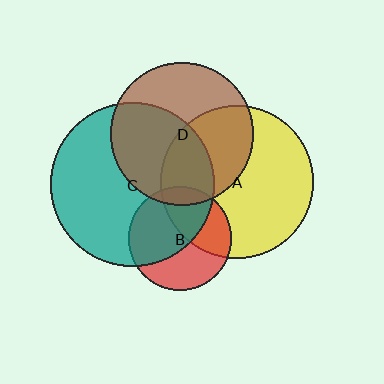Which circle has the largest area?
Circle C (teal).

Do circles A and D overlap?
Yes.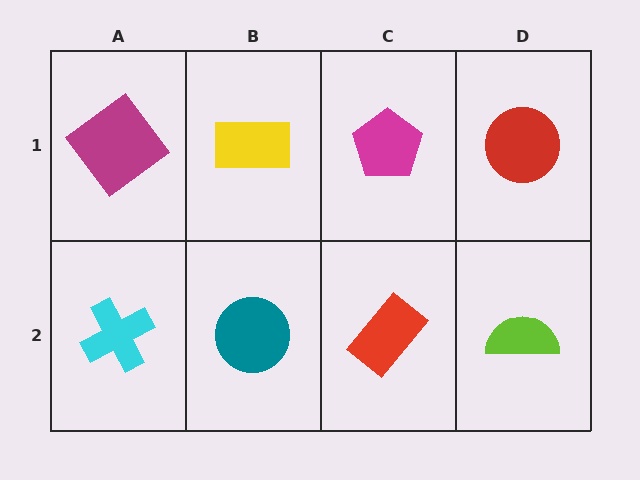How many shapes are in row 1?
4 shapes.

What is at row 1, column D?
A red circle.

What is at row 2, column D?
A lime semicircle.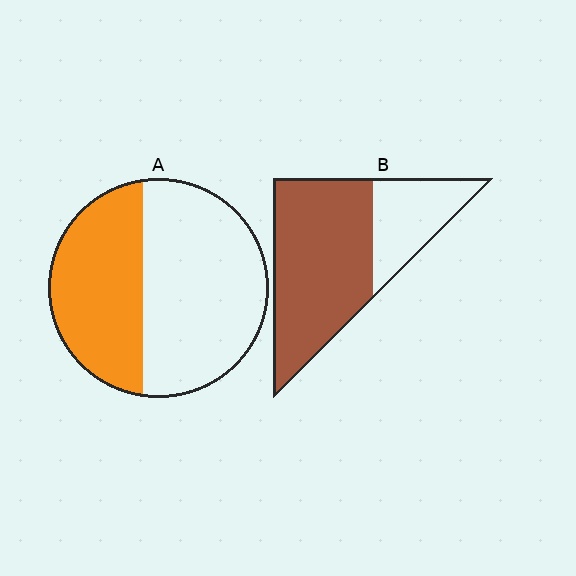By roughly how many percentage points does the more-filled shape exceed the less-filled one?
By roughly 30 percentage points (B over A).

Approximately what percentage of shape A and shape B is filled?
A is approximately 40% and B is approximately 70%.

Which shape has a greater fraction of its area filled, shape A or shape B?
Shape B.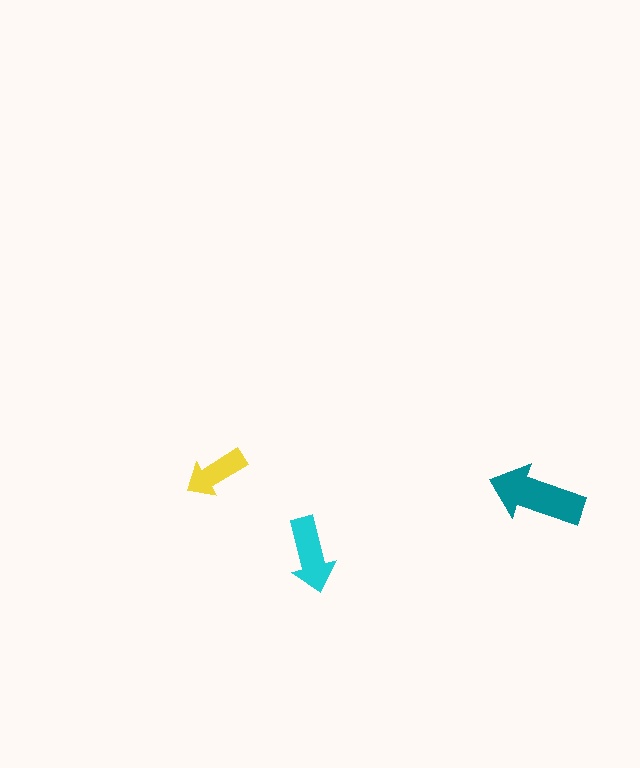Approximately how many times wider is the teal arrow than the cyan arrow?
About 1.5 times wider.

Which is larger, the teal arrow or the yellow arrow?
The teal one.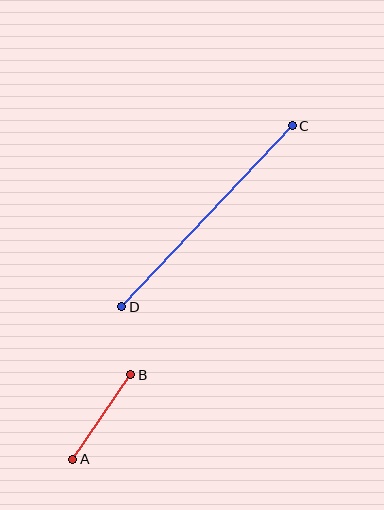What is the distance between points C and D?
The distance is approximately 249 pixels.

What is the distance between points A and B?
The distance is approximately 103 pixels.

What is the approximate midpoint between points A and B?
The midpoint is at approximately (102, 417) pixels.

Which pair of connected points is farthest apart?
Points C and D are farthest apart.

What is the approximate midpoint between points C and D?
The midpoint is at approximately (207, 216) pixels.